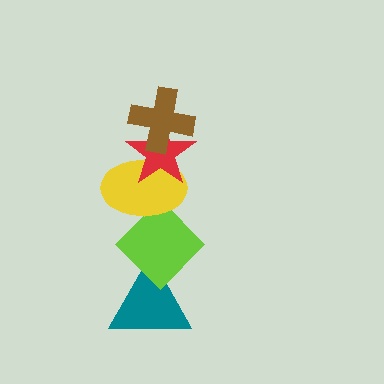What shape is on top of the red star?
The brown cross is on top of the red star.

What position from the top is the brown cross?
The brown cross is 1st from the top.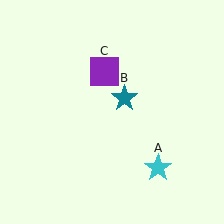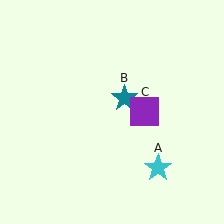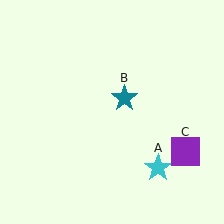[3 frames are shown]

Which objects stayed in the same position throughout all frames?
Cyan star (object A) and teal star (object B) remained stationary.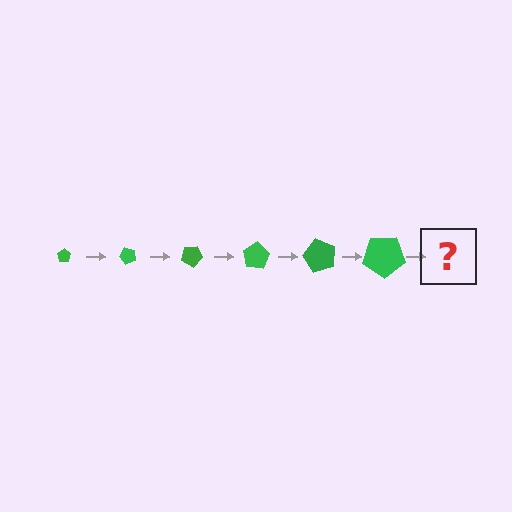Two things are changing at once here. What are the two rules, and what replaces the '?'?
The two rules are that the pentagon grows larger each step and it rotates 50 degrees each step. The '?' should be a pentagon, larger than the previous one and rotated 300 degrees from the start.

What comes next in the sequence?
The next element should be a pentagon, larger than the previous one and rotated 300 degrees from the start.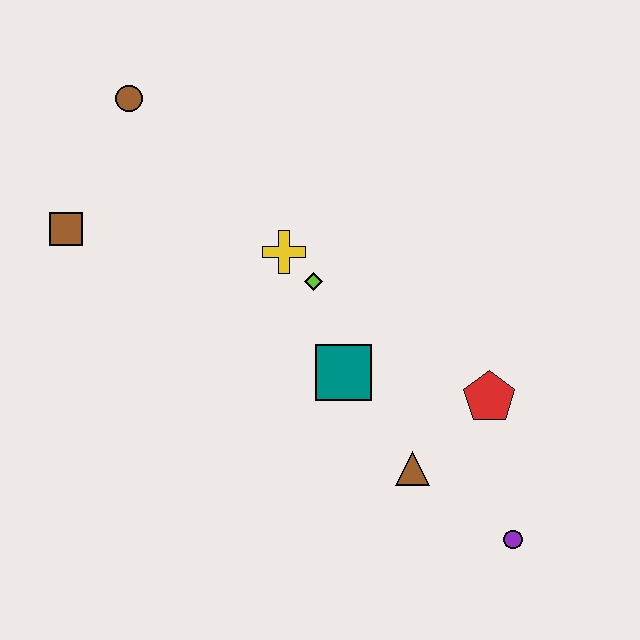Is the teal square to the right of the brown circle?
Yes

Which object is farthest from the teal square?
The brown circle is farthest from the teal square.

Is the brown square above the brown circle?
No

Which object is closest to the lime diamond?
The yellow cross is closest to the lime diamond.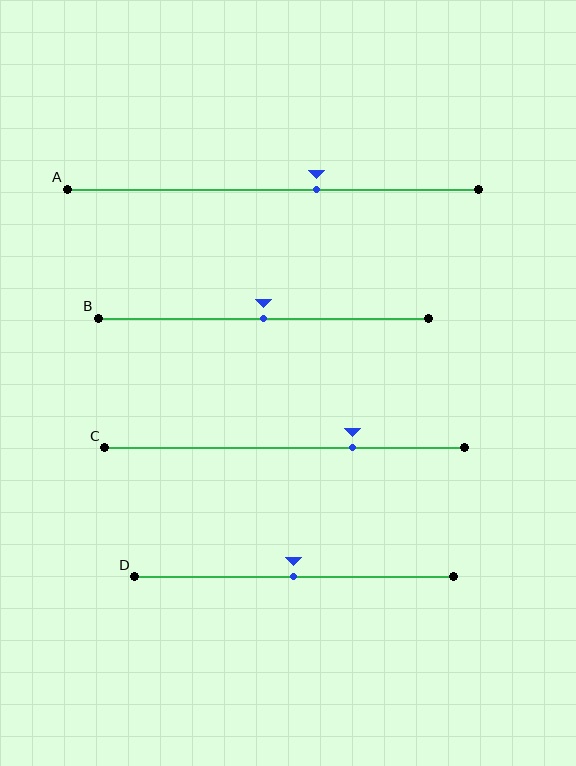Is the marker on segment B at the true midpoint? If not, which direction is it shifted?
Yes, the marker on segment B is at the true midpoint.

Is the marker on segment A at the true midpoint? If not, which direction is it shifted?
No, the marker on segment A is shifted to the right by about 11% of the segment length.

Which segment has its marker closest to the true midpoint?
Segment B has its marker closest to the true midpoint.